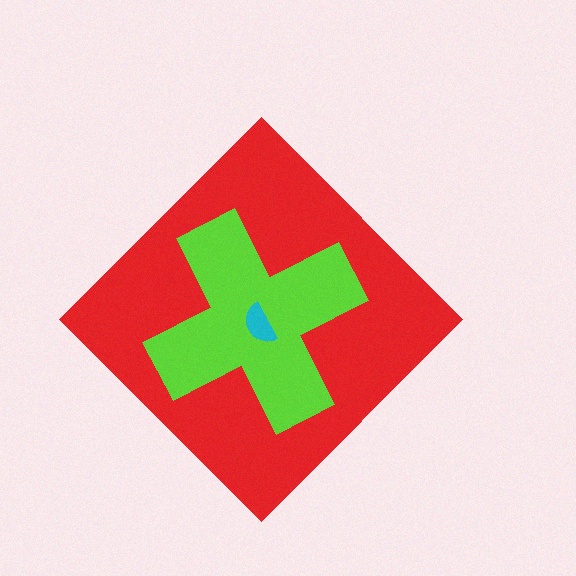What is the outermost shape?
The red diamond.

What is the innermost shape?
The cyan semicircle.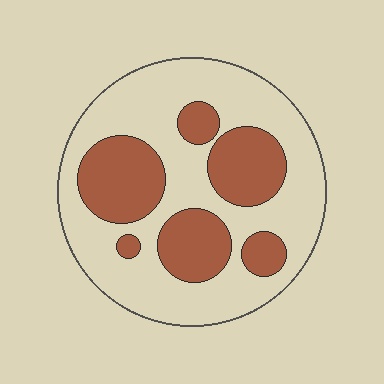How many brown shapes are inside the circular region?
6.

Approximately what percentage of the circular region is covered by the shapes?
Approximately 35%.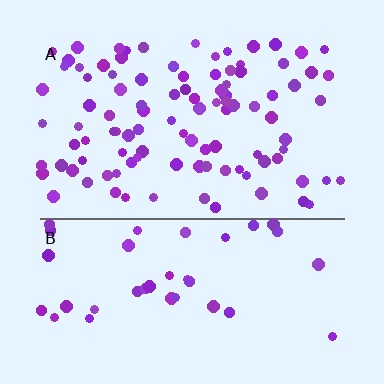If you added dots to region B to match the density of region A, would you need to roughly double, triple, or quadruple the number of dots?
Approximately triple.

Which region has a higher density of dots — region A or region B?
A (the top).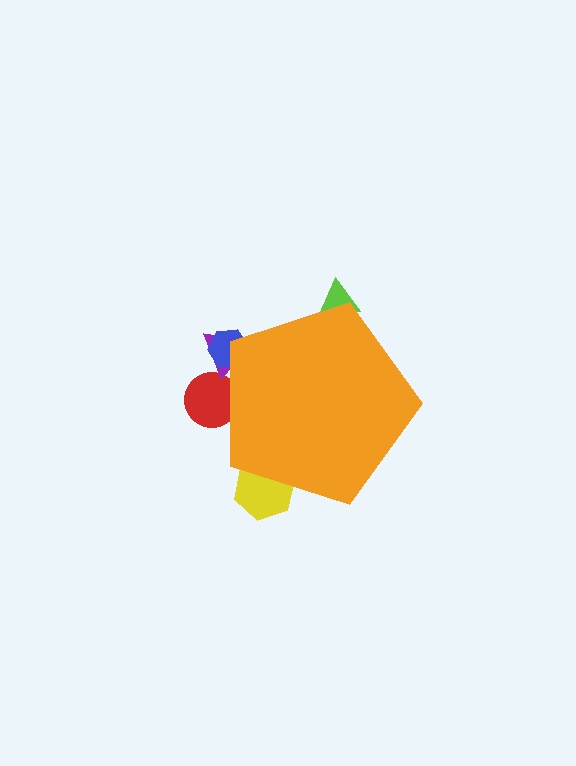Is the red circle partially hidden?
Yes, the red circle is partially hidden behind the orange pentagon.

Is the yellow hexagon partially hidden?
Yes, the yellow hexagon is partially hidden behind the orange pentagon.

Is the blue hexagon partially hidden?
Yes, the blue hexagon is partially hidden behind the orange pentagon.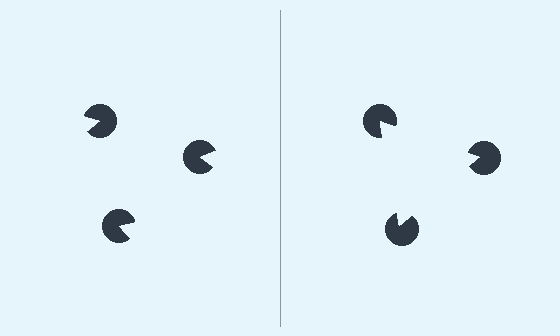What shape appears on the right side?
An illusory triangle.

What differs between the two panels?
The pac-man discs are positioned identically on both sides; only the wedge orientations differ. On the right they align to a triangle; on the left they are misaligned.